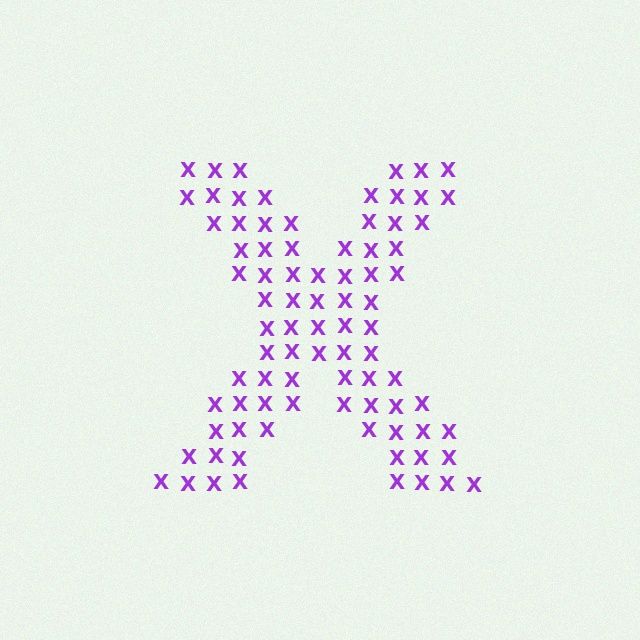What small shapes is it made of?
It is made of small letter X's.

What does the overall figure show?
The overall figure shows the letter X.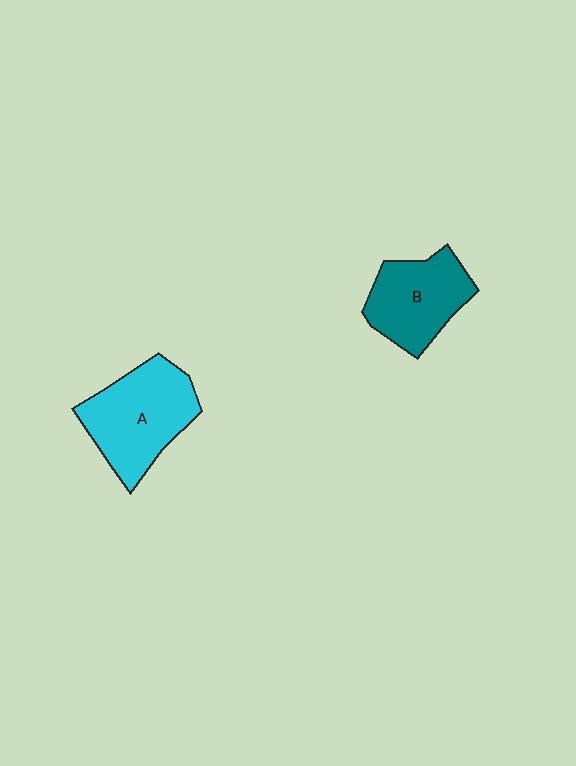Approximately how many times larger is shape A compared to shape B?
Approximately 1.2 times.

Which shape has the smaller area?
Shape B (teal).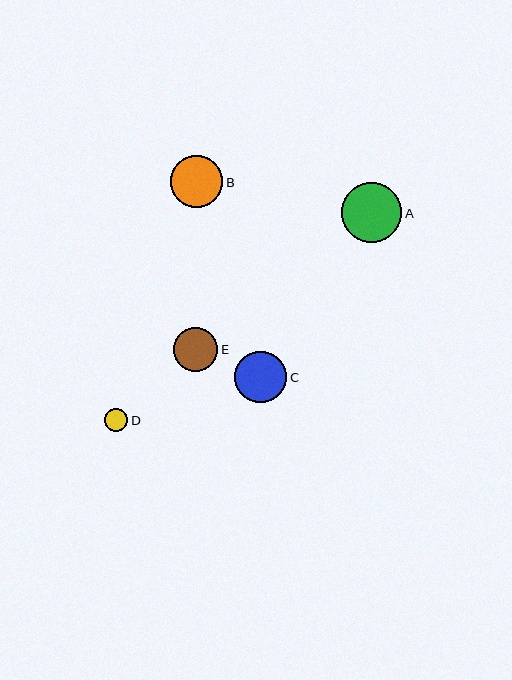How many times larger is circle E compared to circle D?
Circle E is approximately 1.9 times the size of circle D.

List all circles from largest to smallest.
From largest to smallest: A, B, C, E, D.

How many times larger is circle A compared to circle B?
Circle A is approximately 1.2 times the size of circle B.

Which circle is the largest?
Circle A is the largest with a size of approximately 60 pixels.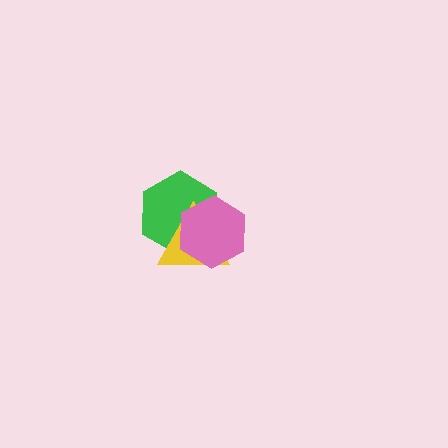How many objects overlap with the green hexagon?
2 objects overlap with the green hexagon.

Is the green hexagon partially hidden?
Yes, it is partially covered by another shape.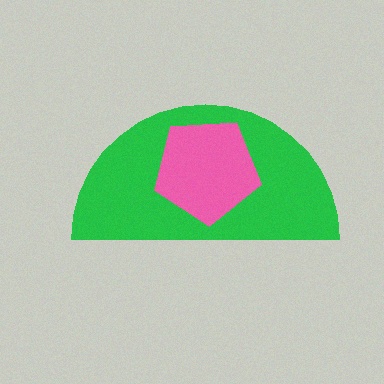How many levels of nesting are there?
2.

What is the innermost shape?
The pink pentagon.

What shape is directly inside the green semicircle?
The pink pentagon.